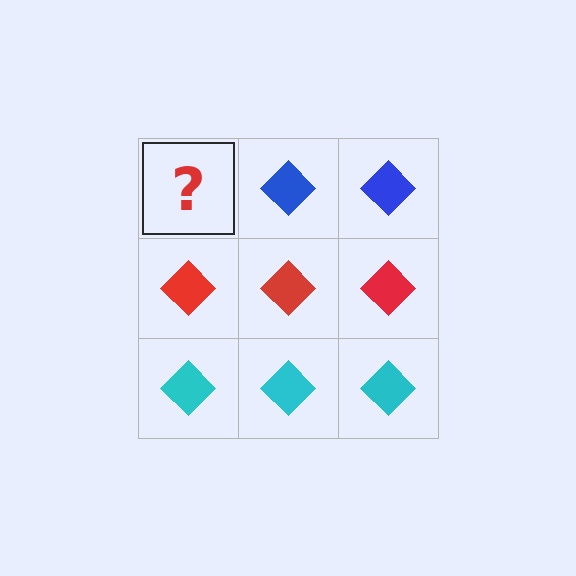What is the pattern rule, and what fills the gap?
The rule is that each row has a consistent color. The gap should be filled with a blue diamond.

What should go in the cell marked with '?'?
The missing cell should contain a blue diamond.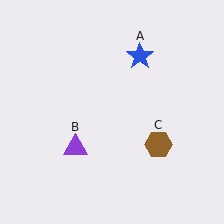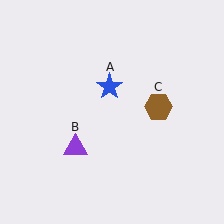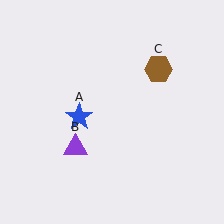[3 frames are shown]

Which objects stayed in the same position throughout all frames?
Purple triangle (object B) remained stationary.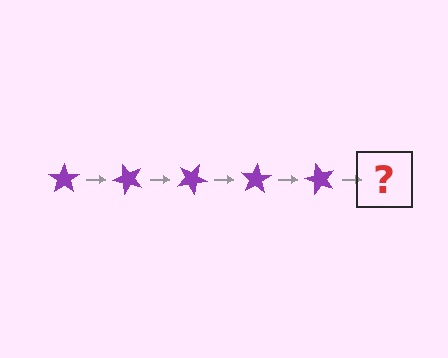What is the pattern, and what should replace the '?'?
The pattern is that the star rotates 50 degrees each step. The '?' should be a purple star rotated 250 degrees.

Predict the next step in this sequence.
The next step is a purple star rotated 250 degrees.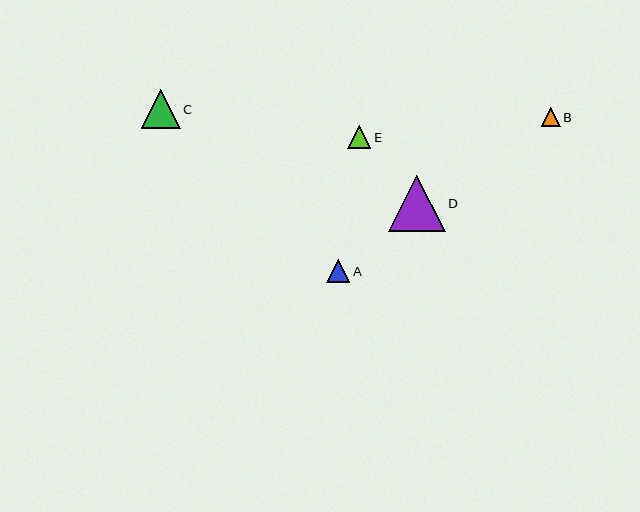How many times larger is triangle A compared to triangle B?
Triangle A is approximately 1.2 times the size of triangle B.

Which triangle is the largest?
Triangle D is the largest with a size of approximately 56 pixels.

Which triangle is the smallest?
Triangle B is the smallest with a size of approximately 18 pixels.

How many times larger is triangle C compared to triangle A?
Triangle C is approximately 1.7 times the size of triangle A.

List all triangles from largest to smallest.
From largest to smallest: D, C, A, E, B.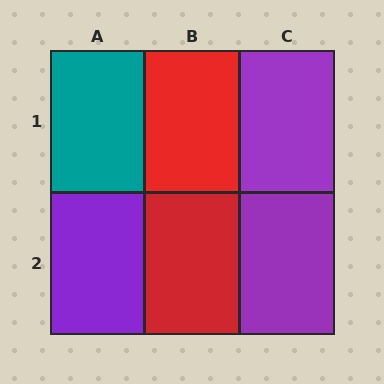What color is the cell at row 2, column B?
Red.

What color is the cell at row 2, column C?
Purple.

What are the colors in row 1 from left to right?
Teal, red, purple.